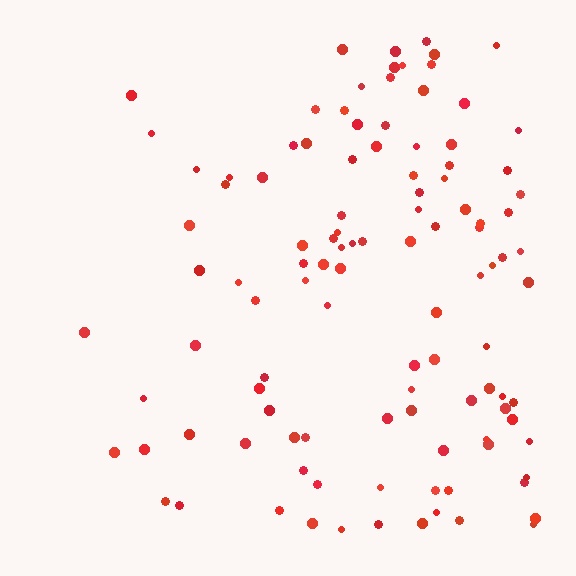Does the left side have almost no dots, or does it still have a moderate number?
Still a moderate number, just noticeably fewer than the right.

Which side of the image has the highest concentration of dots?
The right.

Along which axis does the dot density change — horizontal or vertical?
Horizontal.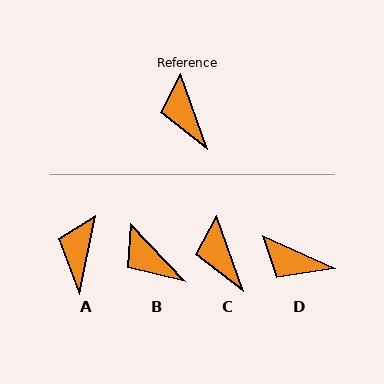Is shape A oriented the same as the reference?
No, it is off by about 31 degrees.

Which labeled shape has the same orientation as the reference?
C.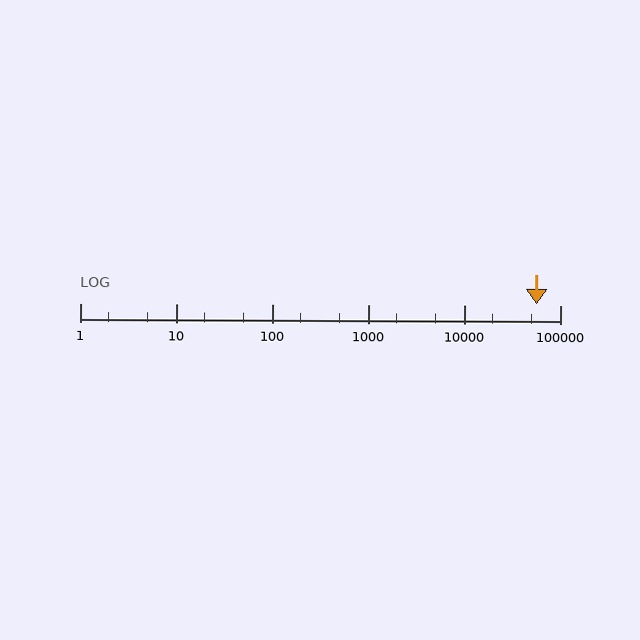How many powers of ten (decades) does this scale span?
The scale spans 5 decades, from 1 to 100000.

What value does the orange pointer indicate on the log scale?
The pointer indicates approximately 57000.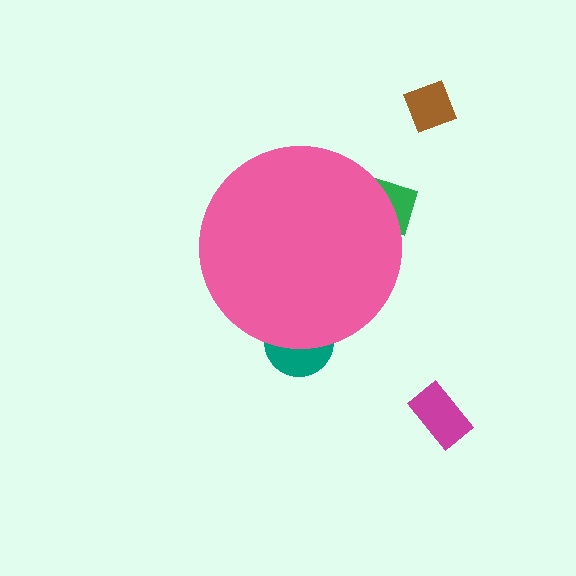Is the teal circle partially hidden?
Yes, the teal circle is partially hidden behind the pink circle.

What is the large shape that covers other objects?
A pink circle.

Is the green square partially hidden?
Yes, the green square is partially hidden behind the pink circle.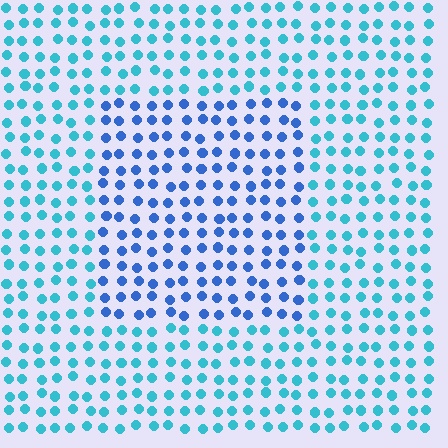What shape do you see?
I see a rectangle.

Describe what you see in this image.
The image is filled with small cyan elements in a uniform arrangement. A rectangle-shaped region is visible where the elements are tinted to a slightly different hue, forming a subtle color boundary.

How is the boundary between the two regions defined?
The boundary is defined purely by a slight shift in hue (about 34 degrees). Spacing, size, and orientation are identical on both sides.